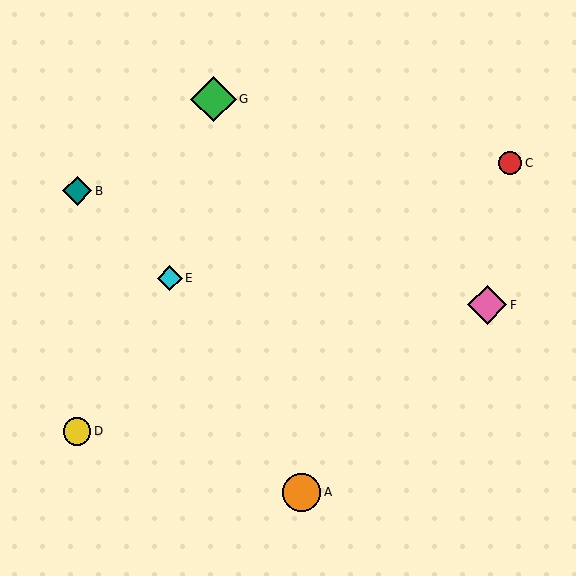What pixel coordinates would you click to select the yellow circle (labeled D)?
Click at (77, 431) to select the yellow circle D.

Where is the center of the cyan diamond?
The center of the cyan diamond is at (170, 278).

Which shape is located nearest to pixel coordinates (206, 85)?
The green diamond (labeled G) at (214, 99) is nearest to that location.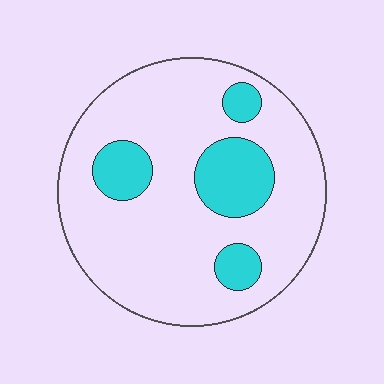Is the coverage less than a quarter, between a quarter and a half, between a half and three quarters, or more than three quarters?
Less than a quarter.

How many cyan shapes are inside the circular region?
4.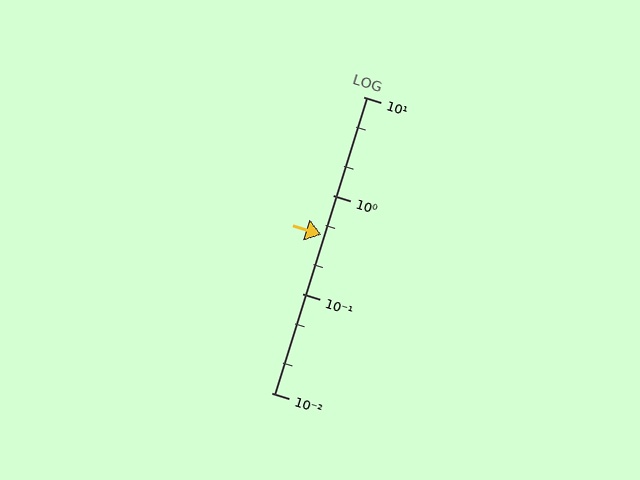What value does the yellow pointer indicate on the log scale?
The pointer indicates approximately 0.4.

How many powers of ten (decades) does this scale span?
The scale spans 3 decades, from 0.01 to 10.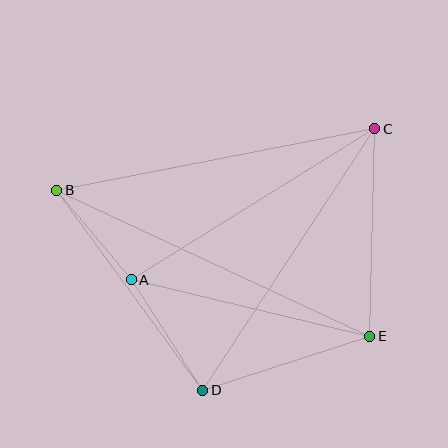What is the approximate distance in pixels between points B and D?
The distance between B and D is approximately 248 pixels.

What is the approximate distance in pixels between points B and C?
The distance between B and C is approximately 324 pixels.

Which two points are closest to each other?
Points A and B are closest to each other.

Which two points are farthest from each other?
Points B and E are farthest from each other.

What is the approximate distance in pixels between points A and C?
The distance between A and C is approximately 286 pixels.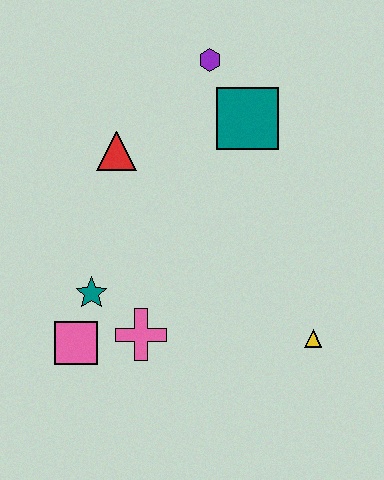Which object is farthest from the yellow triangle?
The purple hexagon is farthest from the yellow triangle.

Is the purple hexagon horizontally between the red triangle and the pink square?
No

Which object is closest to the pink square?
The teal star is closest to the pink square.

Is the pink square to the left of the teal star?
Yes